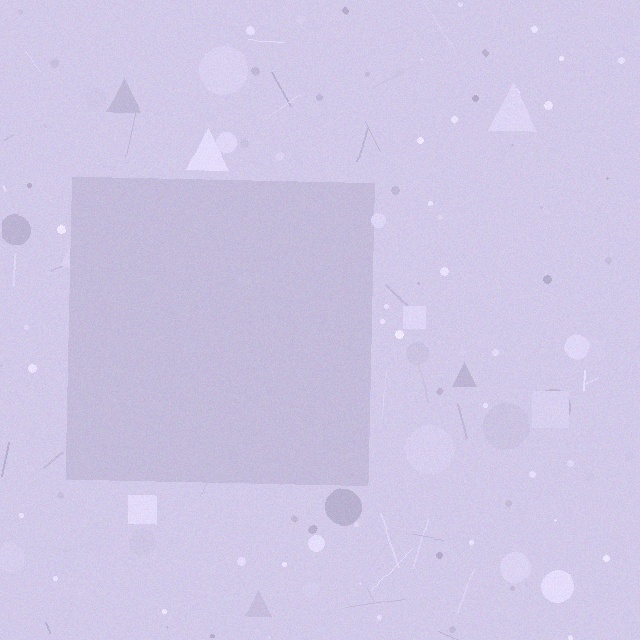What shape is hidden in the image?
A square is hidden in the image.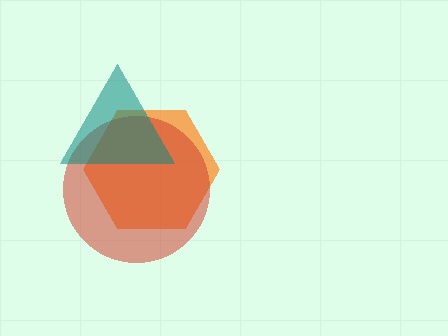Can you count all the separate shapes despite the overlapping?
Yes, there are 3 separate shapes.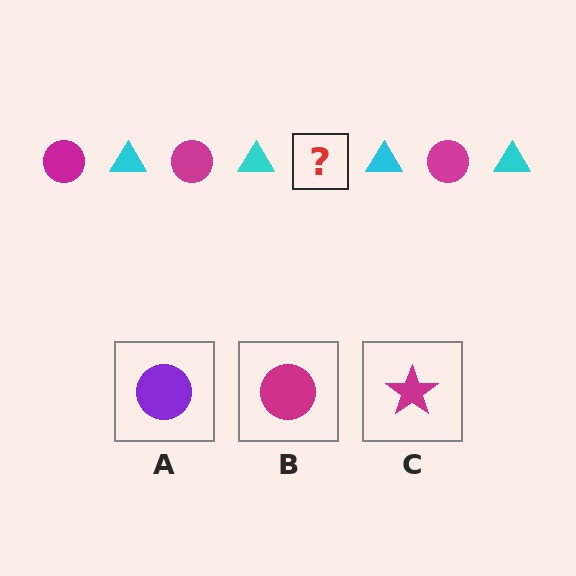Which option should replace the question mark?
Option B.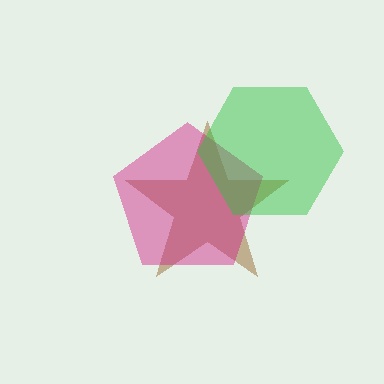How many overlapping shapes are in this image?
There are 3 overlapping shapes in the image.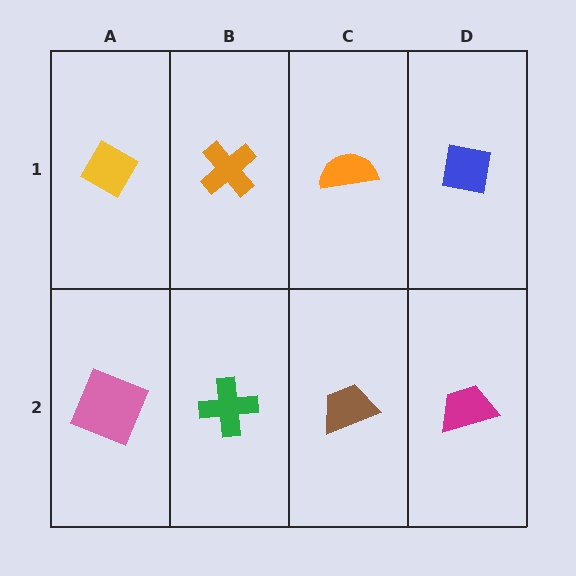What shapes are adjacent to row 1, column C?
A brown trapezoid (row 2, column C), an orange cross (row 1, column B), a blue square (row 1, column D).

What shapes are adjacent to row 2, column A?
A yellow diamond (row 1, column A), a green cross (row 2, column B).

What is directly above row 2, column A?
A yellow diamond.